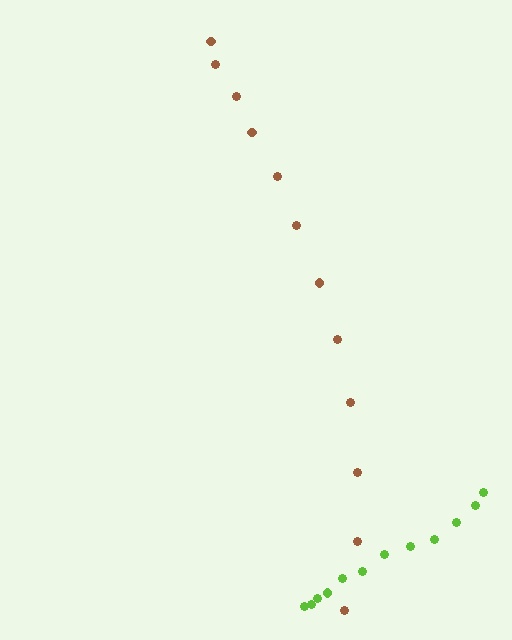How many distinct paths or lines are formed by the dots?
There are 2 distinct paths.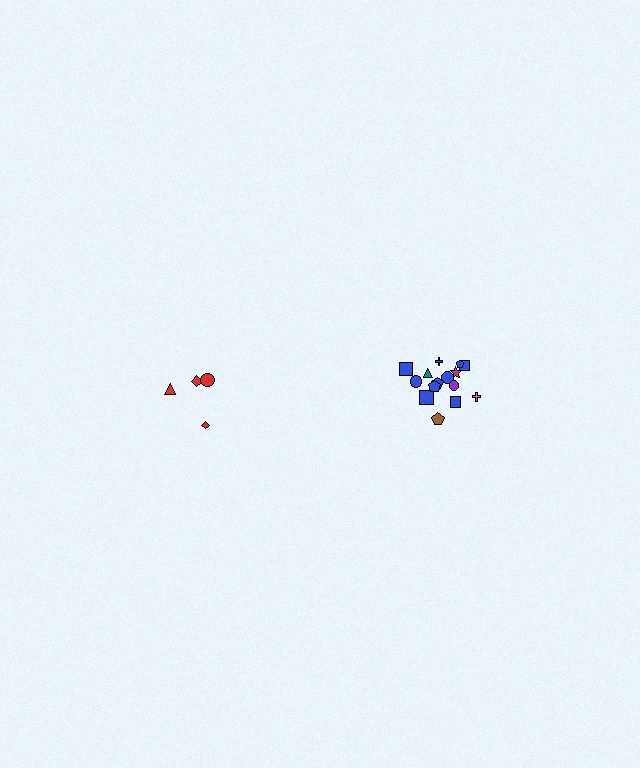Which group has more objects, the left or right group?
The right group.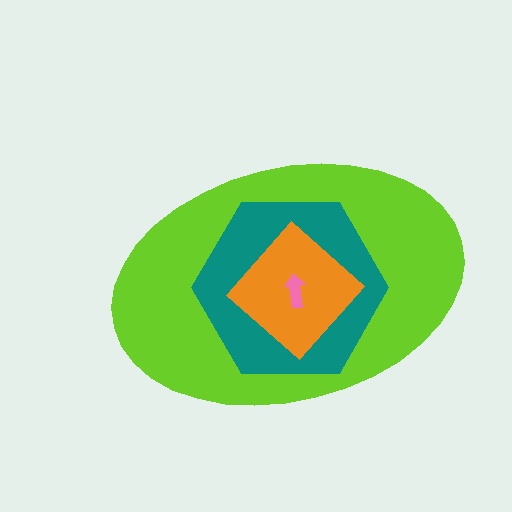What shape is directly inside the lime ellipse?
The teal hexagon.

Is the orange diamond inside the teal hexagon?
Yes.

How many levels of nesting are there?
4.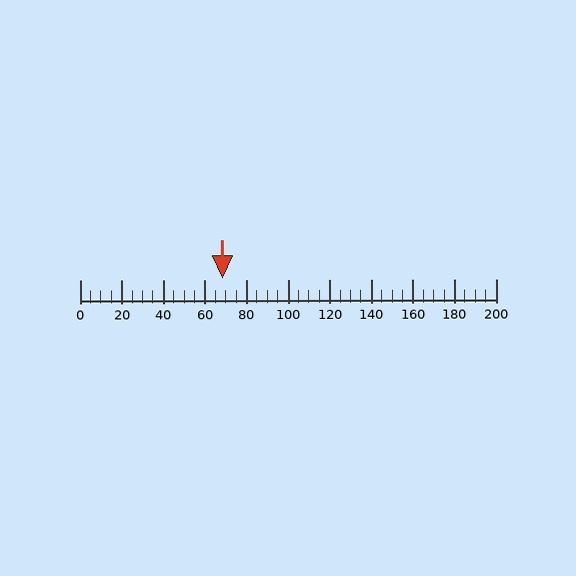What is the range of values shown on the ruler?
The ruler shows values from 0 to 200.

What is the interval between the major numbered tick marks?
The major tick marks are spaced 20 units apart.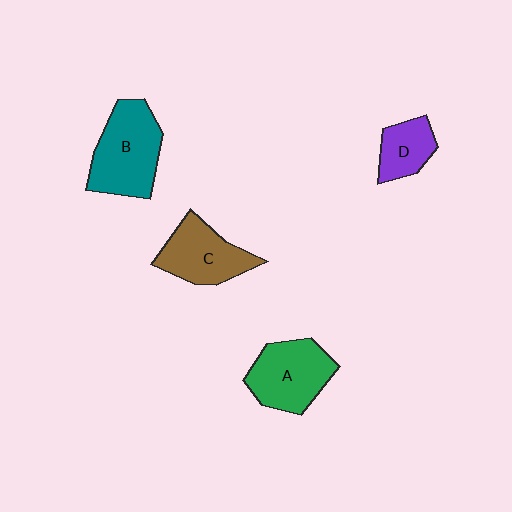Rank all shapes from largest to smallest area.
From largest to smallest: B (teal), A (green), C (brown), D (purple).